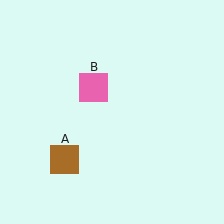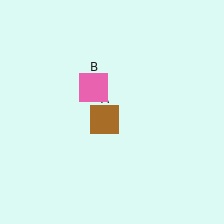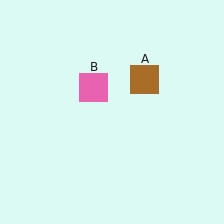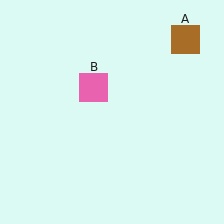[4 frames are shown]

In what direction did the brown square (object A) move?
The brown square (object A) moved up and to the right.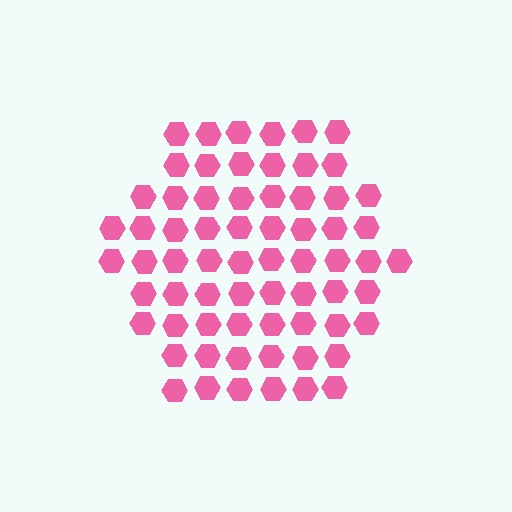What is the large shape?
The large shape is a hexagon.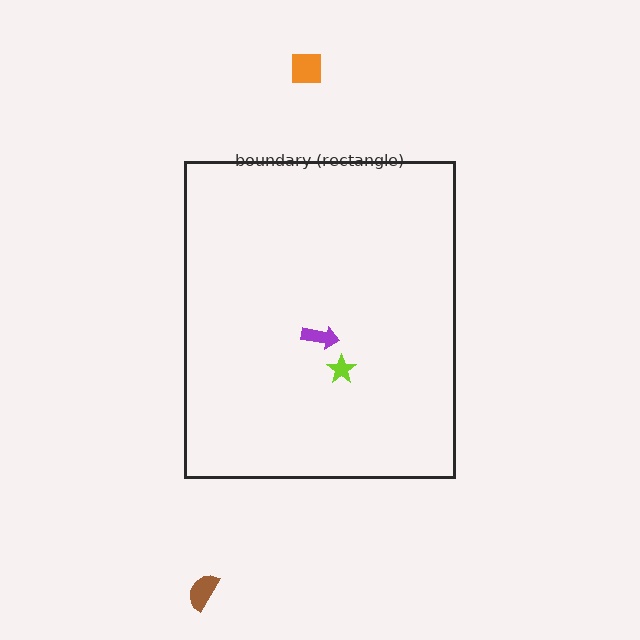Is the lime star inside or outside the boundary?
Inside.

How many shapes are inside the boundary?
2 inside, 2 outside.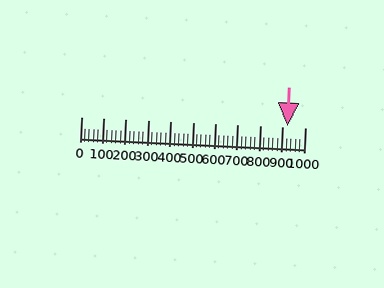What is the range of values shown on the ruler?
The ruler shows values from 0 to 1000.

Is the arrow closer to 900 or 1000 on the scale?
The arrow is closer to 900.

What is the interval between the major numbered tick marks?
The major tick marks are spaced 100 units apart.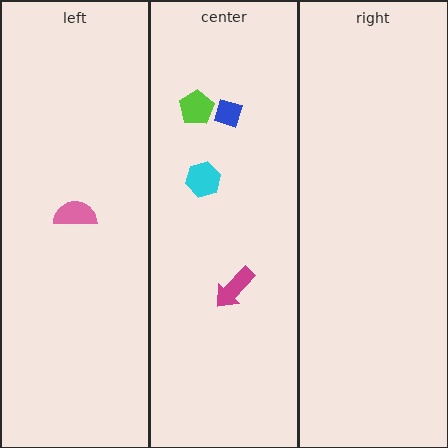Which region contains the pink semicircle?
The left region.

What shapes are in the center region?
The blue diamond, the magenta arrow, the lime pentagon, the cyan hexagon.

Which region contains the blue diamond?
The center region.